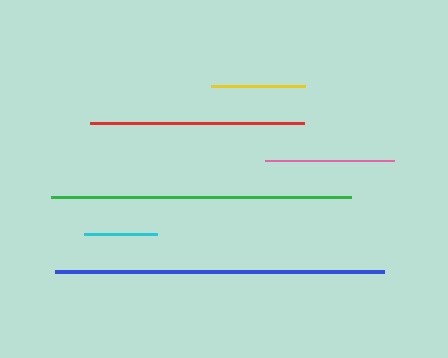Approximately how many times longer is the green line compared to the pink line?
The green line is approximately 2.3 times the length of the pink line.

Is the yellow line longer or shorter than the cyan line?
The yellow line is longer than the cyan line.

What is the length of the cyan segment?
The cyan segment is approximately 73 pixels long.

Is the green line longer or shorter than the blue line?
The blue line is longer than the green line.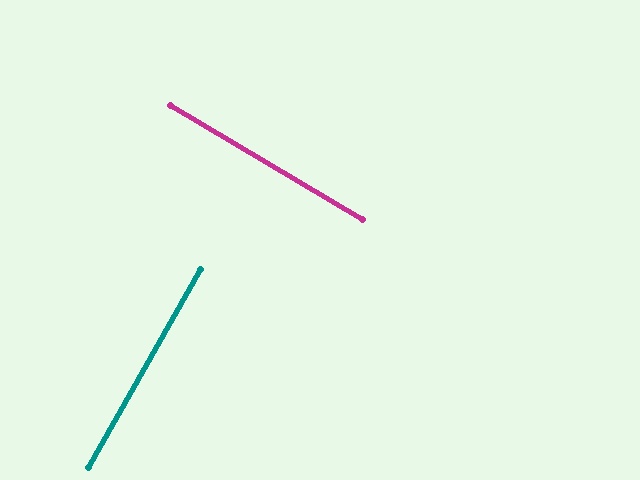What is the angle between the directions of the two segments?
Approximately 89 degrees.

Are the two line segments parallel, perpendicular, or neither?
Perpendicular — they meet at approximately 89°.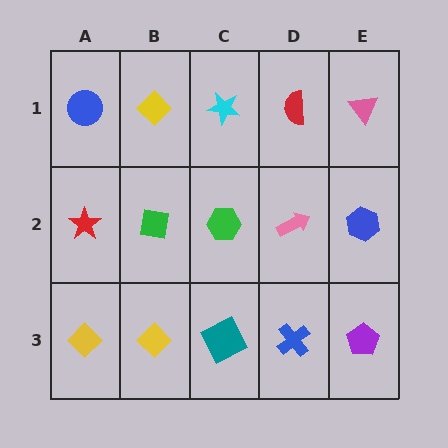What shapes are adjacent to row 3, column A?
A red star (row 2, column A), a yellow diamond (row 3, column B).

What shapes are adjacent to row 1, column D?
A pink arrow (row 2, column D), a cyan star (row 1, column C), a pink triangle (row 1, column E).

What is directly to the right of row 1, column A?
A yellow diamond.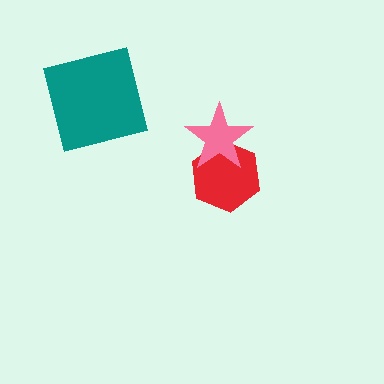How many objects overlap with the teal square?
0 objects overlap with the teal square.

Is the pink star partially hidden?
No, no other shape covers it.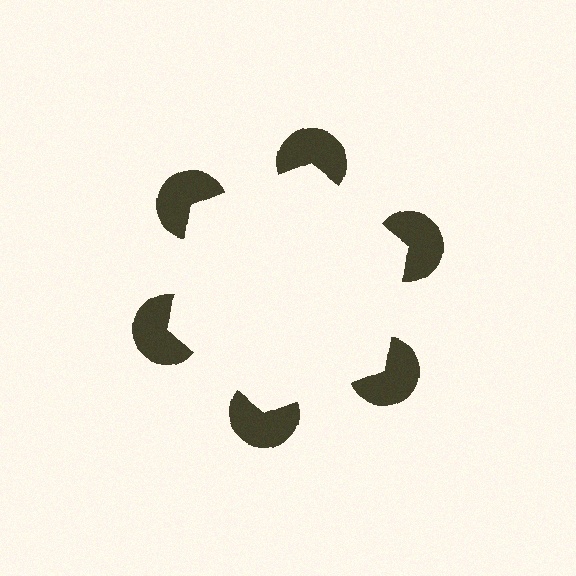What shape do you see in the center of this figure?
An illusory hexagon — its edges are inferred from the aligned wedge cuts in the pac-man discs, not physically drawn.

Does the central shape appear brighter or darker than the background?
It typically appears slightly brighter than the background, even though no actual brightness change is drawn.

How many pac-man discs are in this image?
There are 6 — one at each vertex of the illusory hexagon.